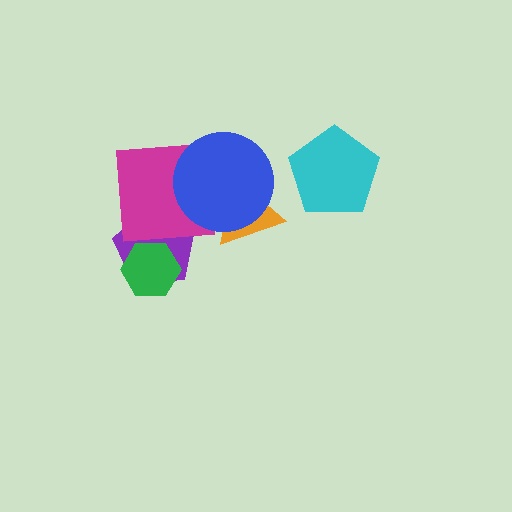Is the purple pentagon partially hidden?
Yes, it is partially covered by another shape.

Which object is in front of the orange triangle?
The blue circle is in front of the orange triangle.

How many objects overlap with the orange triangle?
1 object overlaps with the orange triangle.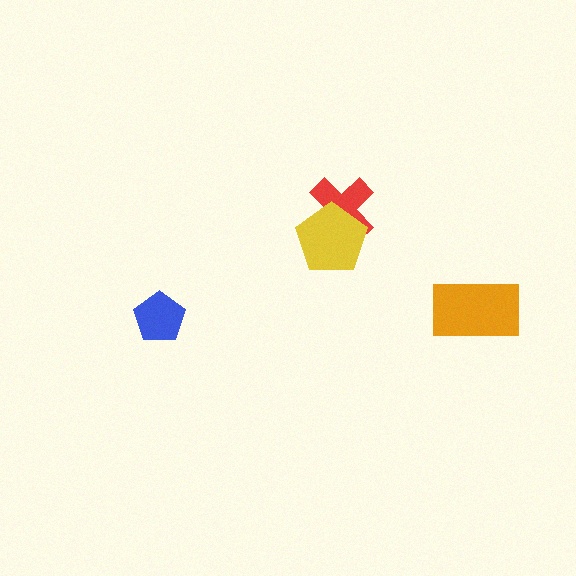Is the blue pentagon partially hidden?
No, no other shape covers it.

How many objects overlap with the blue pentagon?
0 objects overlap with the blue pentagon.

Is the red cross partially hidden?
Yes, it is partially covered by another shape.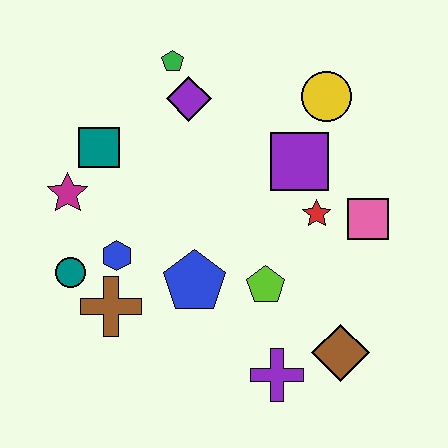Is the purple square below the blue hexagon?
No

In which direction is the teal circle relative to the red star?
The teal circle is to the left of the red star.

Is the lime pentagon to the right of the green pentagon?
Yes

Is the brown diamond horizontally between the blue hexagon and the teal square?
No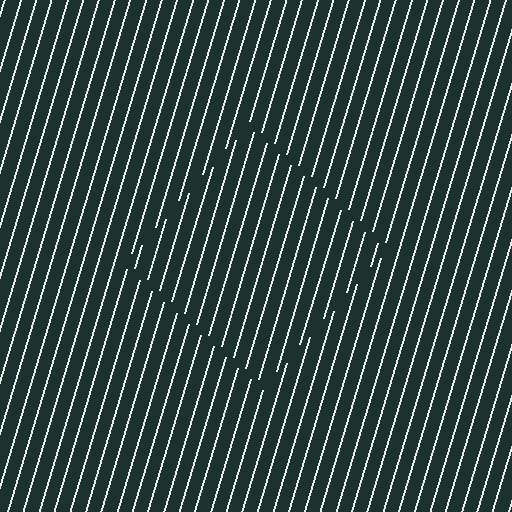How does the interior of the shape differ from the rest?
The interior of the shape contains the same grating, shifted by half a period — the contour is defined by the phase discontinuity where line-ends from the inner and outer gratings abut.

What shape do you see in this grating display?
An illusory square. The interior of the shape contains the same grating, shifted by half a period — the contour is defined by the phase discontinuity where line-ends from the inner and outer gratings abut.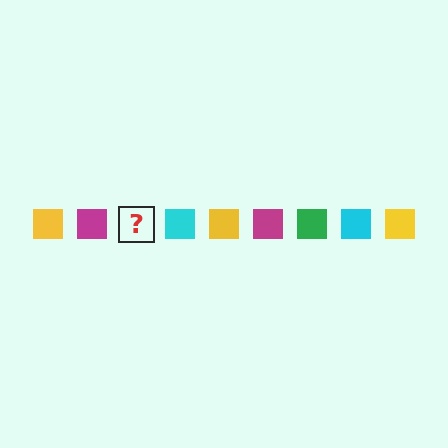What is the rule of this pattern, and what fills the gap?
The rule is that the pattern cycles through yellow, magenta, green, cyan squares. The gap should be filled with a green square.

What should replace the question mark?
The question mark should be replaced with a green square.